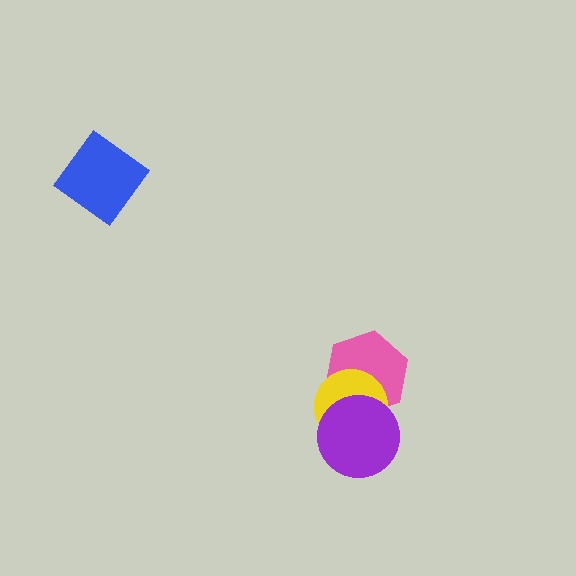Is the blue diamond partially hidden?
No, no other shape covers it.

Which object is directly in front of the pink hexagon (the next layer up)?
The yellow circle is directly in front of the pink hexagon.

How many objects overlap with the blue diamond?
0 objects overlap with the blue diamond.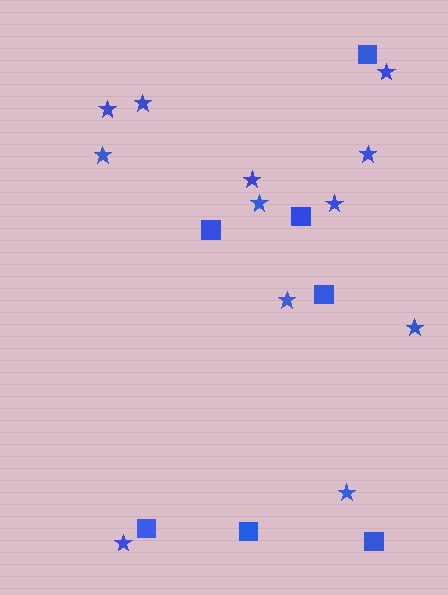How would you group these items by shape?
There are 2 groups: one group of squares (7) and one group of stars (12).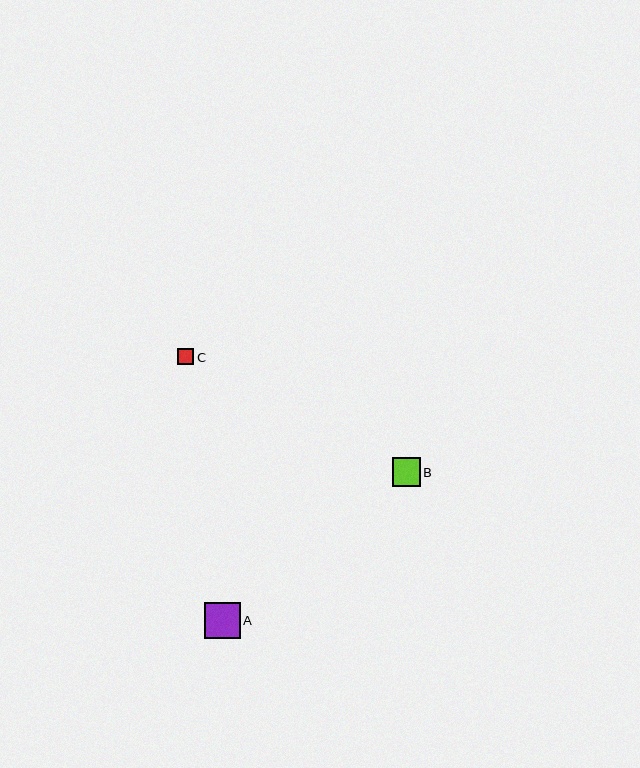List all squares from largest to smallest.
From largest to smallest: A, B, C.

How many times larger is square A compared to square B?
Square A is approximately 1.3 times the size of square B.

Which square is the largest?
Square A is the largest with a size of approximately 36 pixels.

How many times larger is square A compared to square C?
Square A is approximately 2.2 times the size of square C.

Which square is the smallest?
Square C is the smallest with a size of approximately 16 pixels.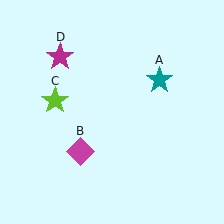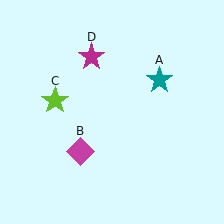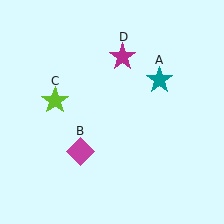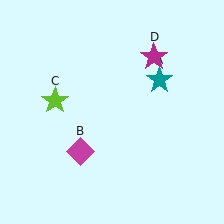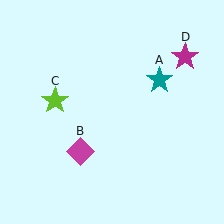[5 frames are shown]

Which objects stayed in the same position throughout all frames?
Teal star (object A) and magenta diamond (object B) and lime star (object C) remained stationary.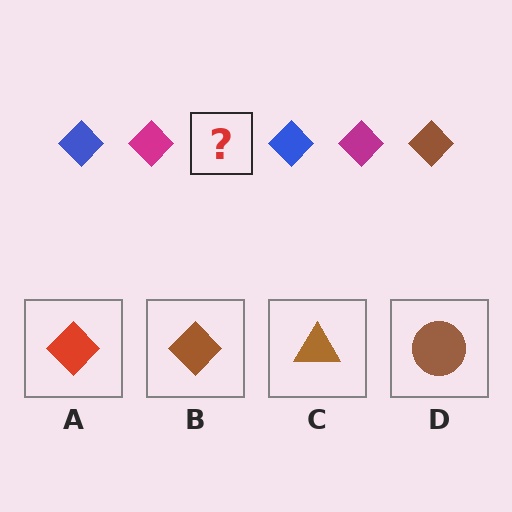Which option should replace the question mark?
Option B.